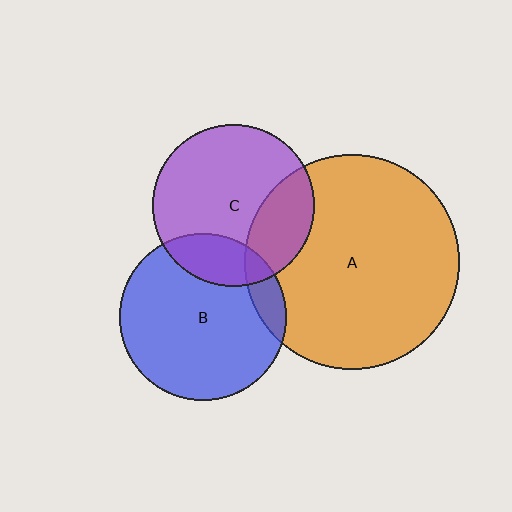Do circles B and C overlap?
Yes.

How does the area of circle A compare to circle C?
Approximately 1.8 times.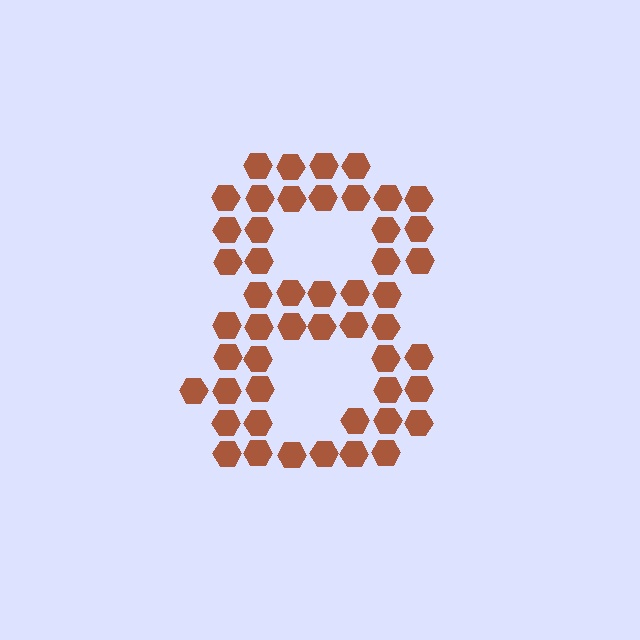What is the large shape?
The large shape is the digit 8.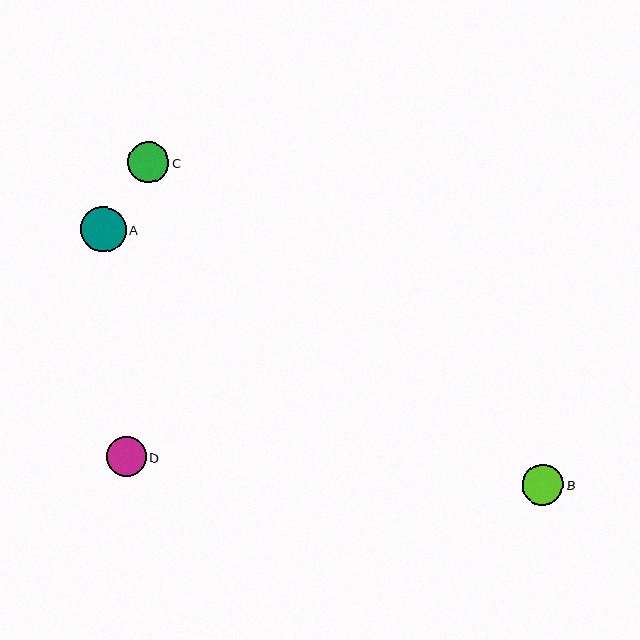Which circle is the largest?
Circle A is the largest with a size of approximately 45 pixels.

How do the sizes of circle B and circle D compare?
Circle B and circle D are approximately the same size.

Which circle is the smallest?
Circle D is the smallest with a size of approximately 40 pixels.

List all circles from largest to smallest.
From largest to smallest: A, C, B, D.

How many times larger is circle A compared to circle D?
Circle A is approximately 1.1 times the size of circle D.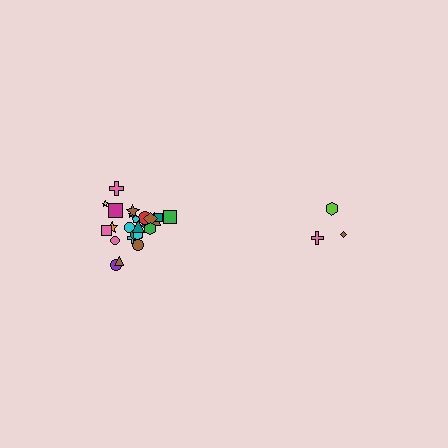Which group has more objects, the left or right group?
The left group.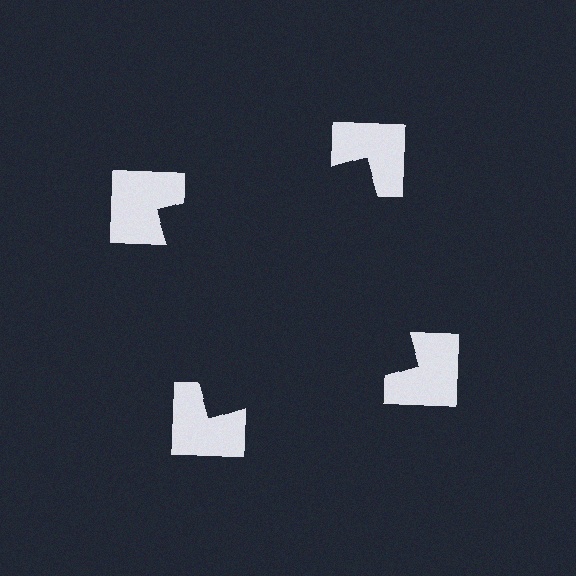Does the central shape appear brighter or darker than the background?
It typically appears slightly darker than the background, even though no actual brightness change is drawn.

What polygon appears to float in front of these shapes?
An illusory square — its edges are inferred from the aligned wedge cuts in the notched squares, not physically drawn.